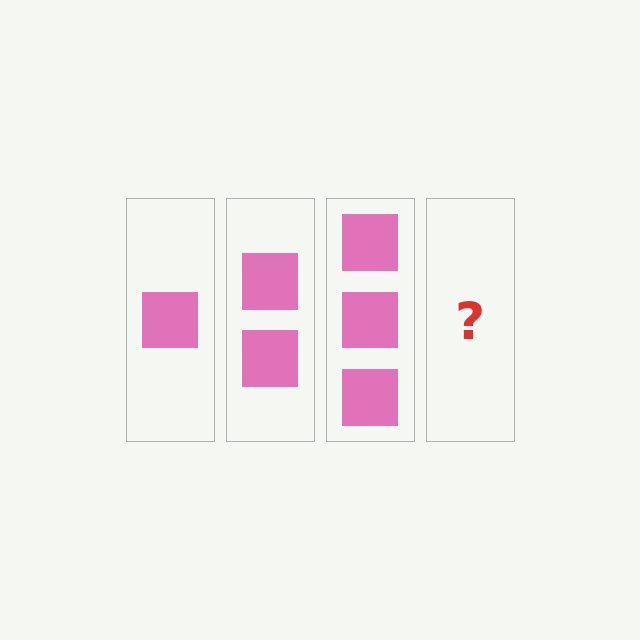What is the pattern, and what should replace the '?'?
The pattern is that each step adds one more square. The '?' should be 4 squares.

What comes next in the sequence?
The next element should be 4 squares.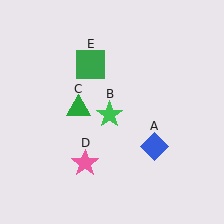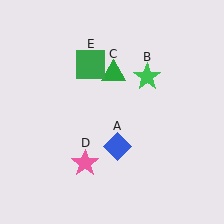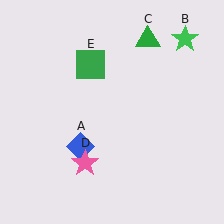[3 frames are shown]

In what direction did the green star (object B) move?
The green star (object B) moved up and to the right.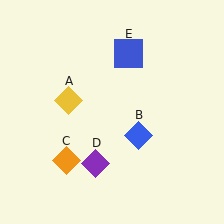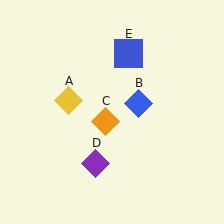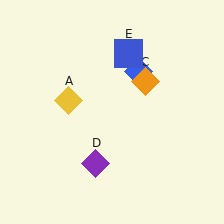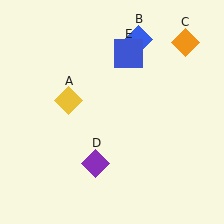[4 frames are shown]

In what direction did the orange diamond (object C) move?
The orange diamond (object C) moved up and to the right.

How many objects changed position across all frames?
2 objects changed position: blue diamond (object B), orange diamond (object C).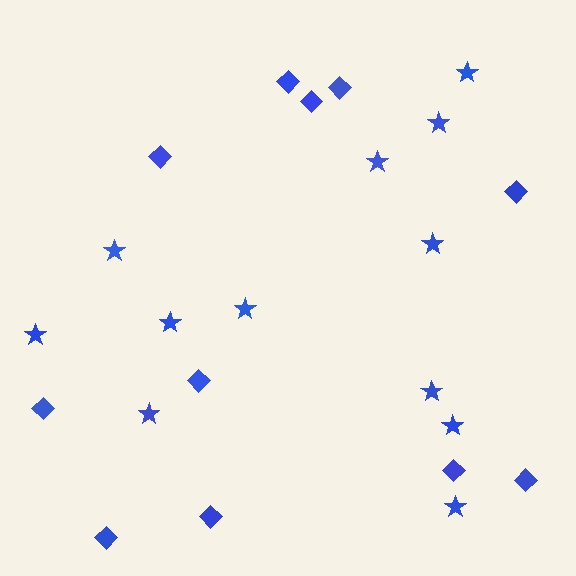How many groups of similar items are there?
There are 2 groups: one group of stars (12) and one group of diamonds (11).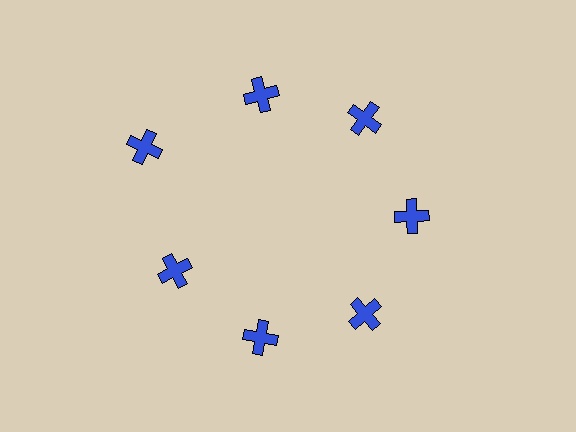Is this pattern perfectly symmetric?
No. The 7 blue crosses are arranged in a ring, but one element near the 10 o'clock position is pushed outward from the center, breaking the 7-fold rotational symmetry.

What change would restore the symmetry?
The symmetry would be restored by moving it inward, back onto the ring so that all 7 crosses sit at equal angles and equal distance from the center.